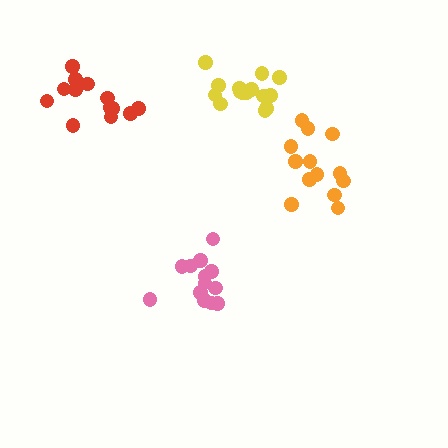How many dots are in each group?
Group 1: 16 dots, Group 2: 13 dots, Group 3: 13 dots, Group 4: 13 dots (55 total).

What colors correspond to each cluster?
The clusters are colored: yellow, red, pink, orange.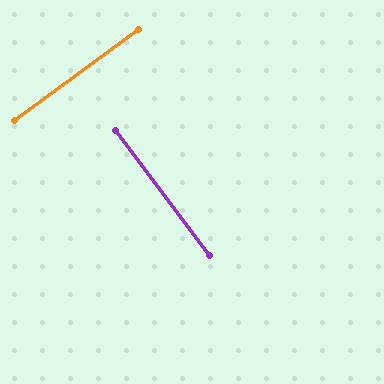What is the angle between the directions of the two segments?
Approximately 89 degrees.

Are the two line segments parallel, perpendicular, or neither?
Perpendicular — they meet at approximately 89°.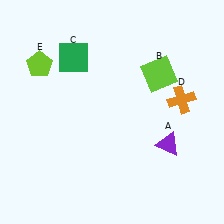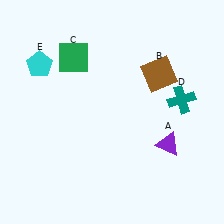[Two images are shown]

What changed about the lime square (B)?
In Image 1, B is lime. In Image 2, it changed to brown.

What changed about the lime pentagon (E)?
In Image 1, E is lime. In Image 2, it changed to cyan.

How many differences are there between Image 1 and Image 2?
There are 3 differences between the two images.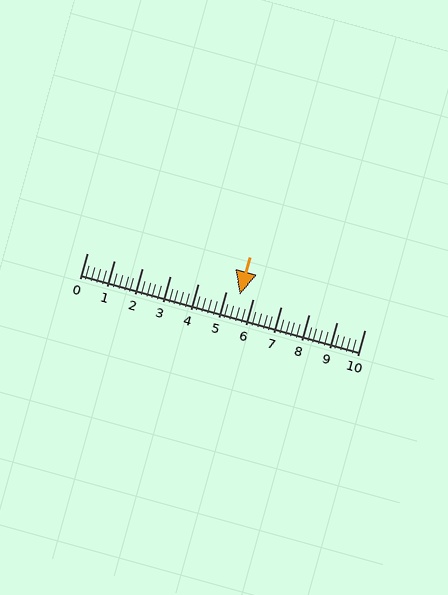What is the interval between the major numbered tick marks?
The major tick marks are spaced 1 units apart.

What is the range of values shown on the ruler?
The ruler shows values from 0 to 10.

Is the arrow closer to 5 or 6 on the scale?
The arrow is closer to 6.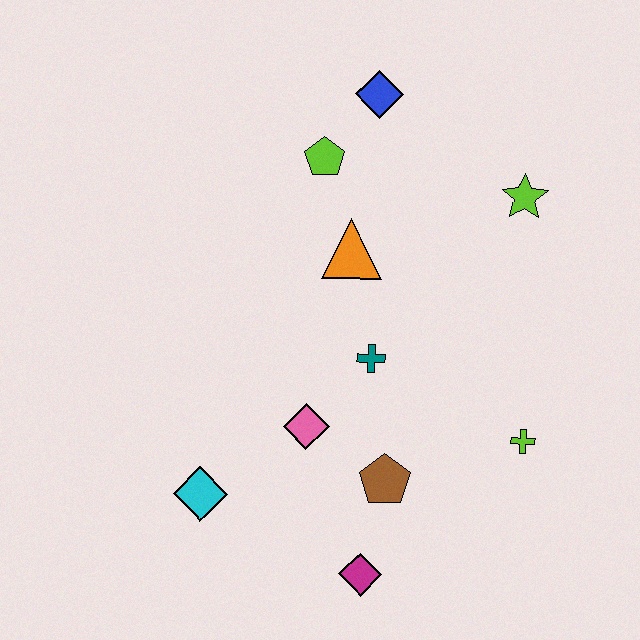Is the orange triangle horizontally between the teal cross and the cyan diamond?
Yes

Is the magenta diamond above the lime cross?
No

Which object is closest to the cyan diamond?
The pink diamond is closest to the cyan diamond.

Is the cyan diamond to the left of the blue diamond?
Yes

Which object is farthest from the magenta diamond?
The blue diamond is farthest from the magenta diamond.